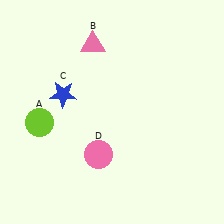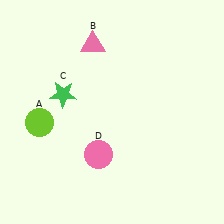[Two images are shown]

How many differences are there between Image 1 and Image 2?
There is 1 difference between the two images.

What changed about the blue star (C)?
In Image 1, C is blue. In Image 2, it changed to green.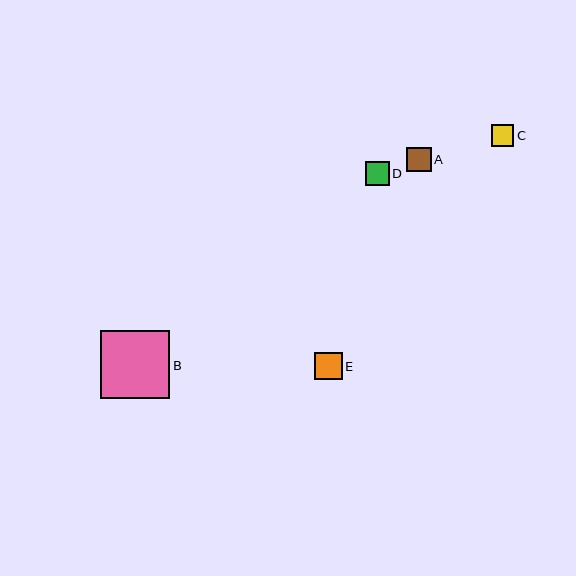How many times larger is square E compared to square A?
Square E is approximately 1.1 times the size of square A.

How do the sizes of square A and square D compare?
Square A and square D are approximately the same size.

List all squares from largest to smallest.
From largest to smallest: B, E, A, D, C.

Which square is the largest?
Square B is the largest with a size of approximately 69 pixels.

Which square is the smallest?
Square C is the smallest with a size of approximately 22 pixels.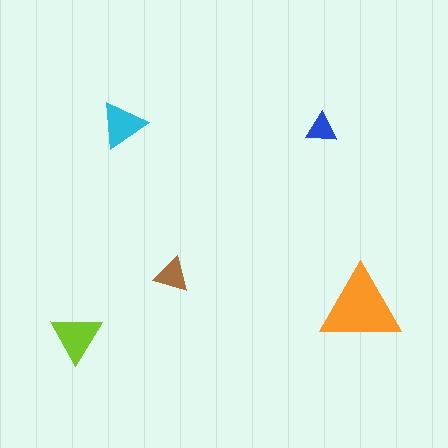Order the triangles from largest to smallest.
the orange one, the lime one, the cyan one, the brown one, the blue one.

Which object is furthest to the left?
The lime triangle is leftmost.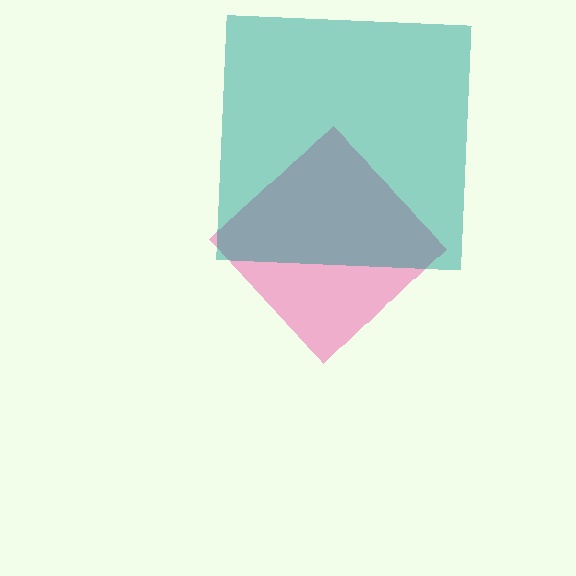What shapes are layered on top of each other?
The layered shapes are: a pink diamond, a teal square.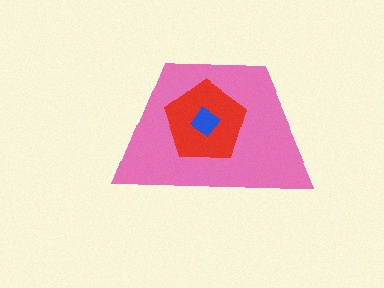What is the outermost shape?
The pink trapezoid.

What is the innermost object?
The blue diamond.